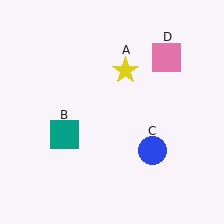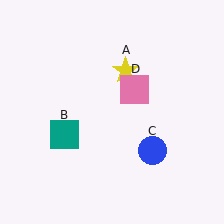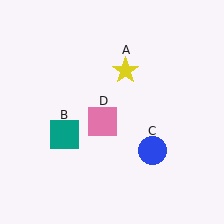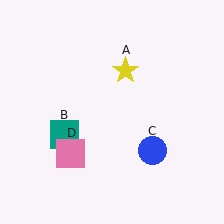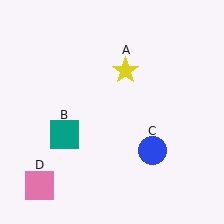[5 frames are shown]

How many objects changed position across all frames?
1 object changed position: pink square (object D).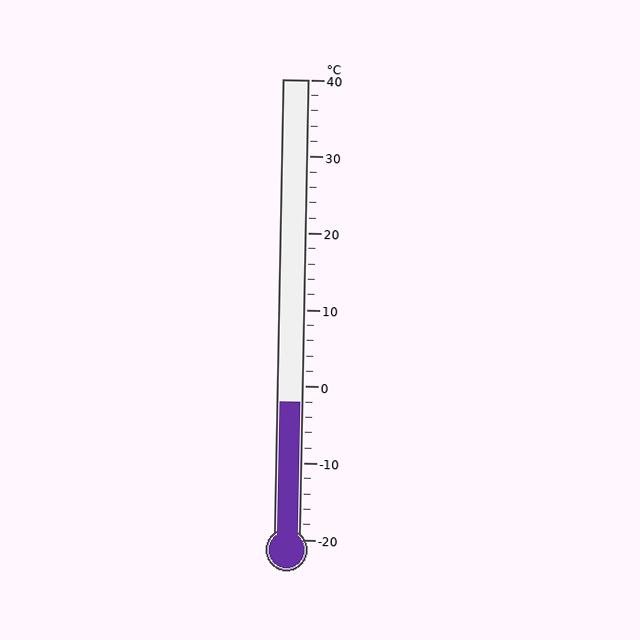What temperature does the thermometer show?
The thermometer shows approximately -2°C.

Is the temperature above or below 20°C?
The temperature is below 20°C.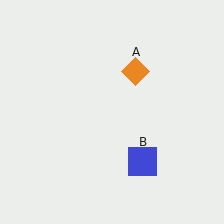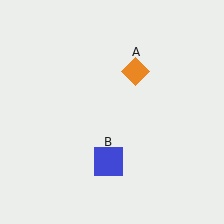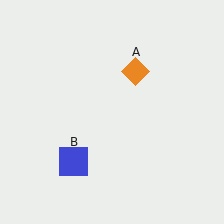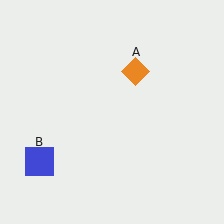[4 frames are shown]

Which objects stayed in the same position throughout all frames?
Orange diamond (object A) remained stationary.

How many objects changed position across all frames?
1 object changed position: blue square (object B).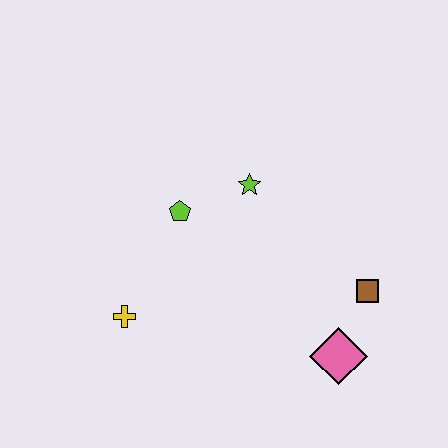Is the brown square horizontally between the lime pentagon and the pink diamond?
No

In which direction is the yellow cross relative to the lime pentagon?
The yellow cross is below the lime pentagon.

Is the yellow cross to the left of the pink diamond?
Yes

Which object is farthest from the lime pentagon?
The pink diamond is farthest from the lime pentagon.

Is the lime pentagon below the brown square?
No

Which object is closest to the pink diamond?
The brown square is closest to the pink diamond.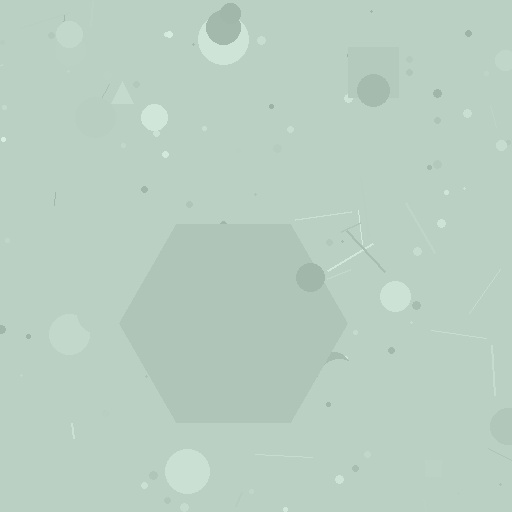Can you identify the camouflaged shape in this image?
The camouflaged shape is a hexagon.